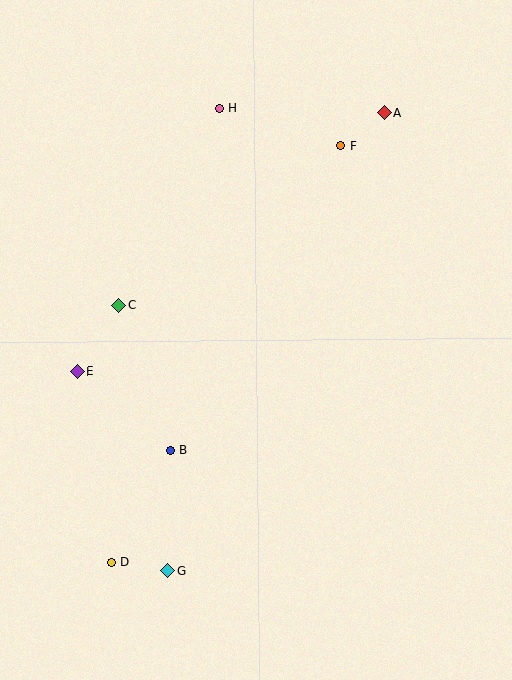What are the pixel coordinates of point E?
Point E is at (77, 371).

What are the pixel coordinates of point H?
Point H is at (219, 109).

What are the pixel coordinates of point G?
Point G is at (168, 570).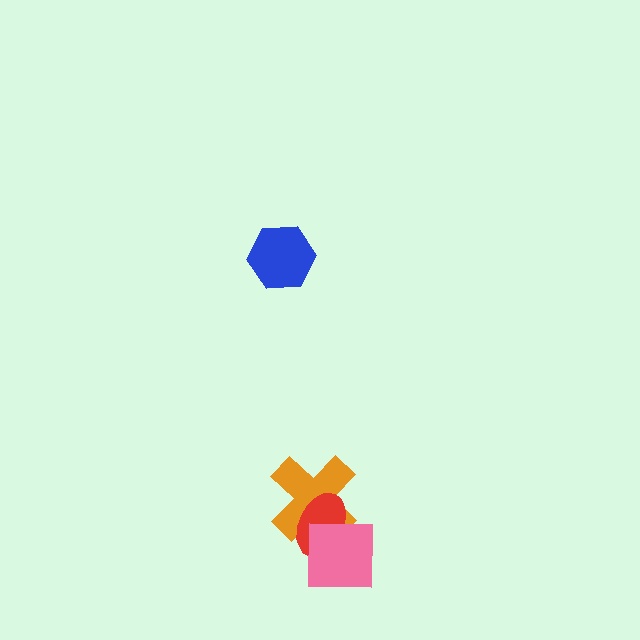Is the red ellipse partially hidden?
Yes, it is partially covered by another shape.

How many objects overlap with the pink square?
2 objects overlap with the pink square.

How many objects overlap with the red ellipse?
2 objects overlap with the red ellipse.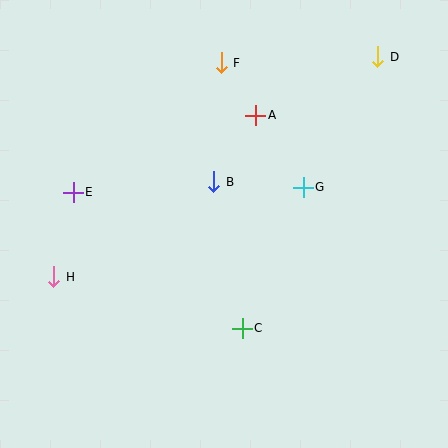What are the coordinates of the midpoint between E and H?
The midpoint between E and H is at (63, 234).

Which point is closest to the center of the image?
Point B at (214, 182) is closest to the center.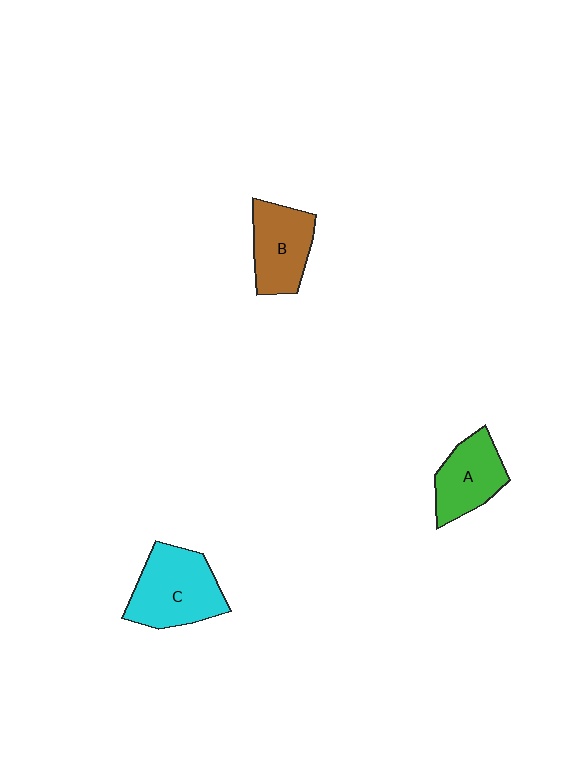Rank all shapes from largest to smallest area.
From largest to smallest: C (cyan), B (brown), A (green).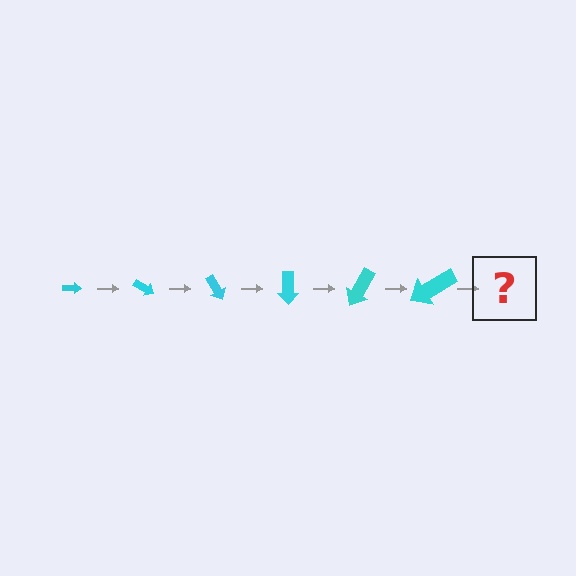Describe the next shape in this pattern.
It should be an arrow, larger than the previous one and rotated 180 degrees from the start.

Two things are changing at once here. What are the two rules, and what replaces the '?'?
The two rules are that the arrow grows larger each step and it rotates 30 degrees each step. The '?' should be an arrow, larger than the previous one and rotated 180 degrees from the start.